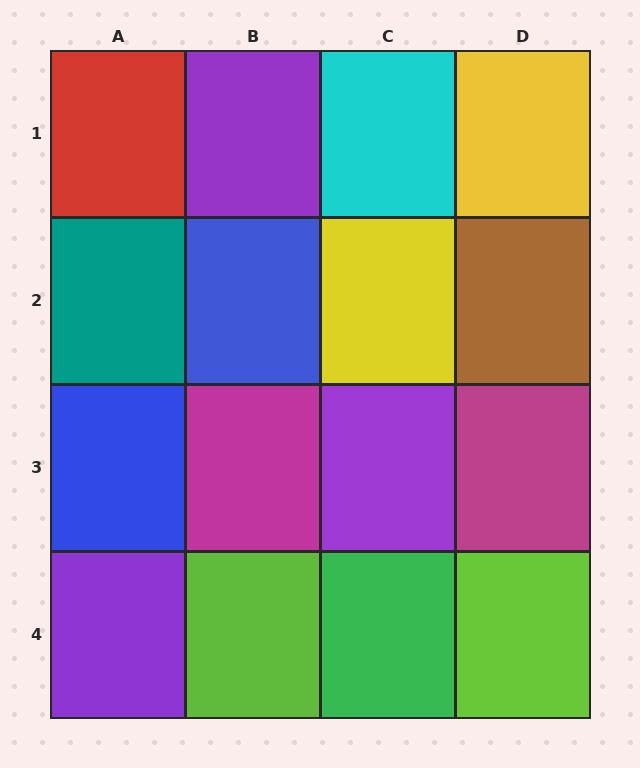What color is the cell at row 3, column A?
Blue.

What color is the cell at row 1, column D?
Yellow.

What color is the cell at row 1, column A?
Red.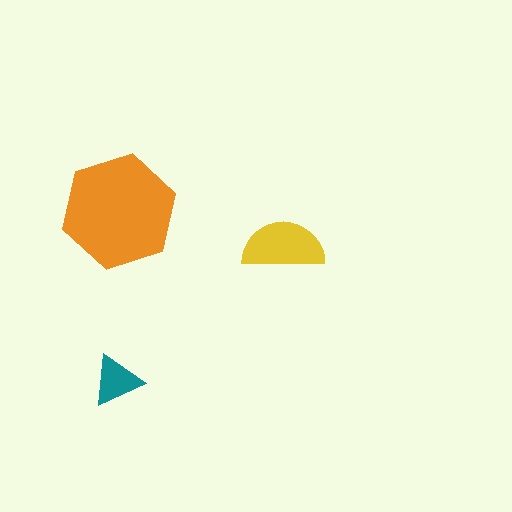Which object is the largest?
The orange hexagon.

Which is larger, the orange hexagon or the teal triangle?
The orange hexagon.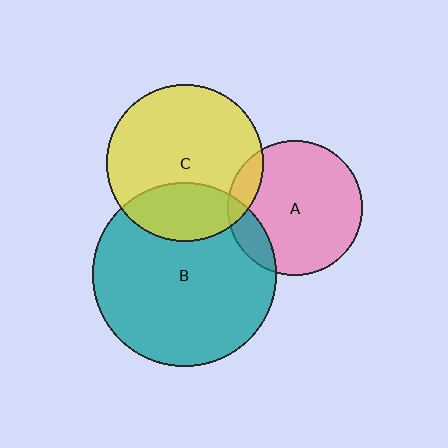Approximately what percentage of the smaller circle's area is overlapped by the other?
Approximately 10%.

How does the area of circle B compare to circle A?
Approximately 1.9 times.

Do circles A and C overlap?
Yes.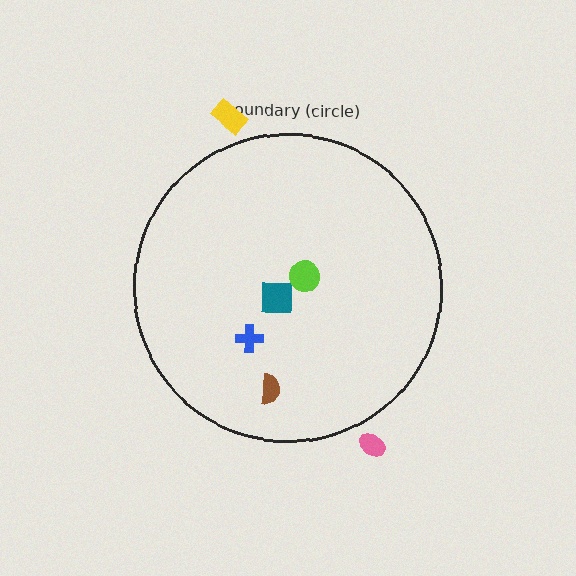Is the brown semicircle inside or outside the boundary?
Inside.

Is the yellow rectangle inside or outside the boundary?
Outside.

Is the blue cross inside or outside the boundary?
Inside.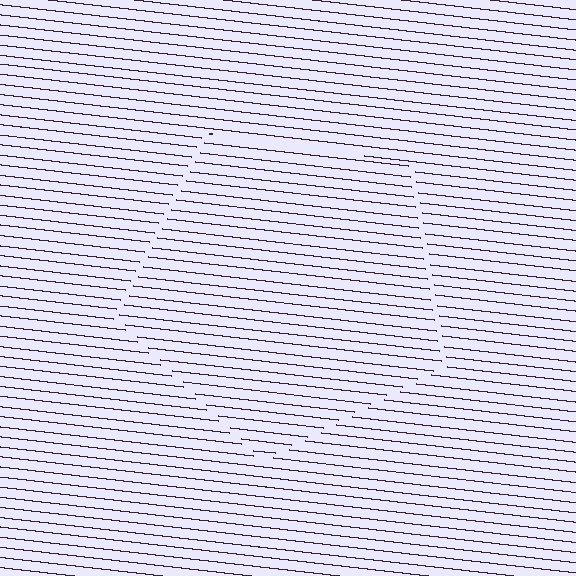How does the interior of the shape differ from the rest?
The interior of the shape contains the same grating, shifted by half a period — the contour is defined by the phase discontinuity where line-ends from the inner and outer gratings abut.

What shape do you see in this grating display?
An illusory pentagon. The interior of the shape contains the same grating, shifted by half a period — the contour is defined by the phase discontinuity where line-ends from the inner and outer gratings abut.